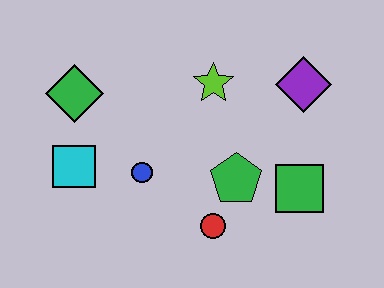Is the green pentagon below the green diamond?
Yes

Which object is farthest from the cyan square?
The purple diamond is farthest from the cyan square.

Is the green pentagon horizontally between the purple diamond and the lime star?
Yes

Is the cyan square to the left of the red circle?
Yes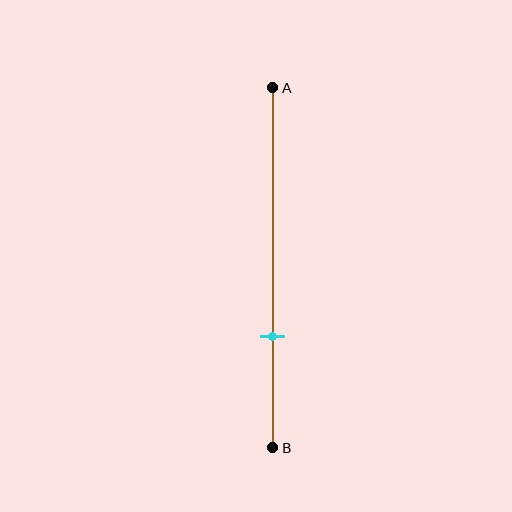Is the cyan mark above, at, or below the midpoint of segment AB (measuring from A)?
The cyan mark is below the midpoint of segment AB.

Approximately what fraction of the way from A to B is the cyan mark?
The cyan mark is approximately 70% of the way from A to B.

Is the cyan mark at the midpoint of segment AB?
No, the mark is at about 70% from A, not at the 50% midpoint.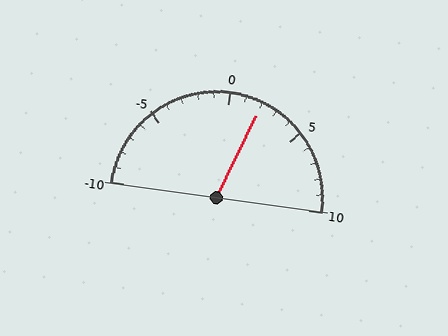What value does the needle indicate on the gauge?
The needle indicates approximately 2.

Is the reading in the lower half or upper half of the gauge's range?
The reading is in the upper half of the range (-10 to 10).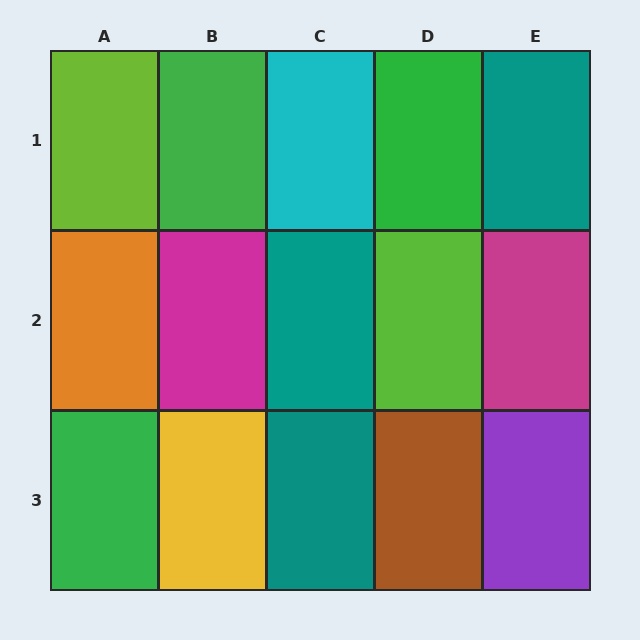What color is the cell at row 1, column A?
Lime.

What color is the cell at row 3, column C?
Teal.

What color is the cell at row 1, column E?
Teal.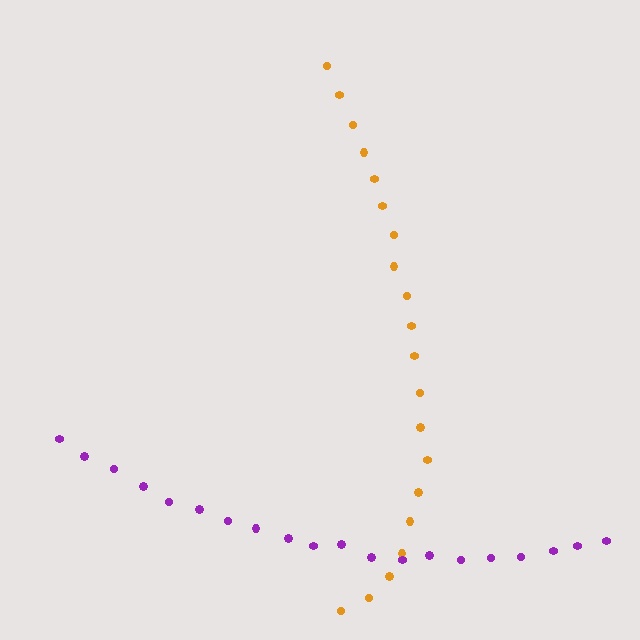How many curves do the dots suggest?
There are 2 distinct paths.